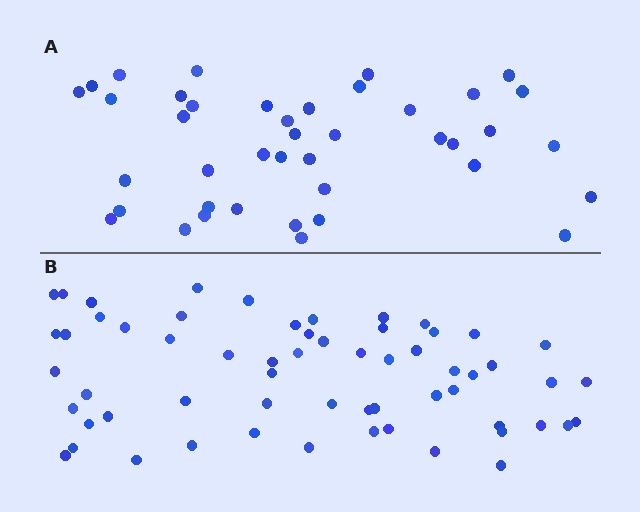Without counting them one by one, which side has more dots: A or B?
Region B (the bottom region) has more dots.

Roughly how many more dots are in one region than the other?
Region B has approximately 20 more dots than region A.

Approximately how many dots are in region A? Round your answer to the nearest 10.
About 40 dots. (The exact count is 41, which rounds to 40.)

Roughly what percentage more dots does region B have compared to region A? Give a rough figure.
About 45% more.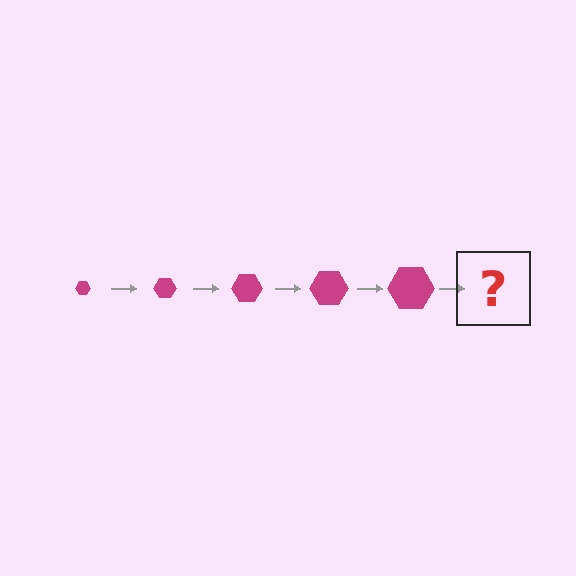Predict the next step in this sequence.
The next step is a magenta hexagon, larger than the previous one.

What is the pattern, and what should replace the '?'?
The pattern is that the hexagon gets progressively larger each step. The '?' should be a magenta hexagon, larger than the previous one.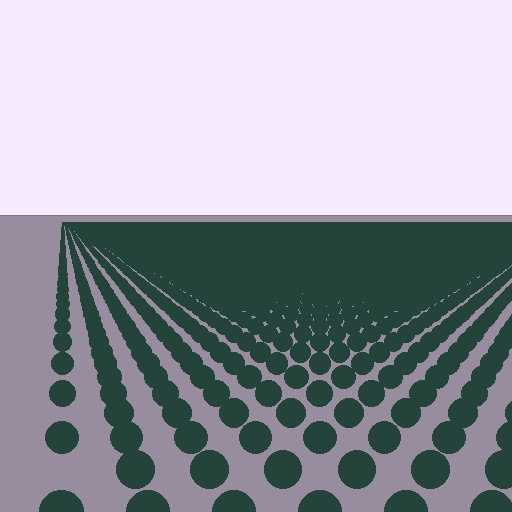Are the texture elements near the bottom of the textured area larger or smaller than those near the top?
Larger. Near the bottom, elements are closer to the viewer and appear at a bigger on-screen size.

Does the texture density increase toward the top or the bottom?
Density increases toward the top.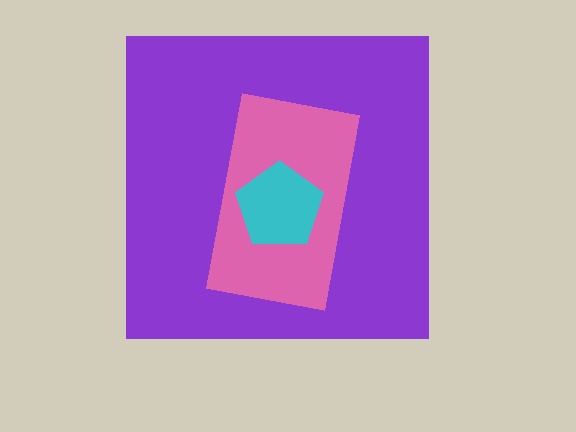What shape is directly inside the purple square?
The pink rectangle.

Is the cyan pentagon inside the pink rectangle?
Yes.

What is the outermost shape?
The purple square.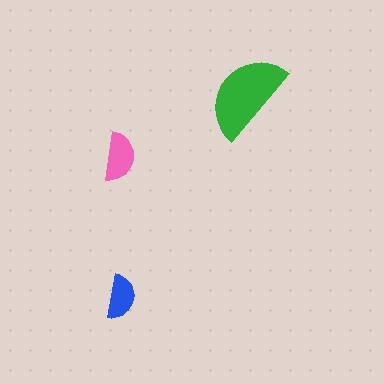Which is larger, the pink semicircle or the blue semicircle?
The pink one.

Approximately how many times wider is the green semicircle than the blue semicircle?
About 2 times wider.